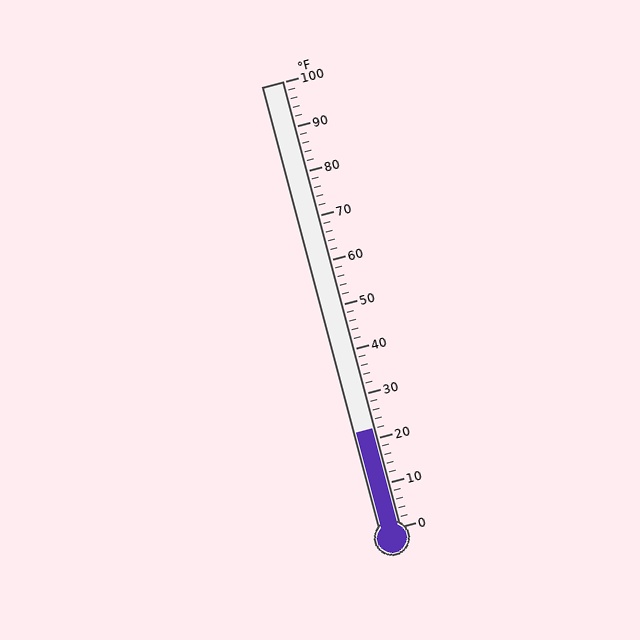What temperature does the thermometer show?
The thermometer shows approximately 22°F.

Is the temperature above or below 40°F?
The temperature is below 40°F.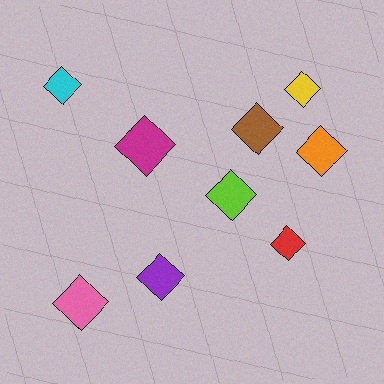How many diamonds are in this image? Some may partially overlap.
There are 9 diamonds.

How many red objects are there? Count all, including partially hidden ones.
There is 1 red object.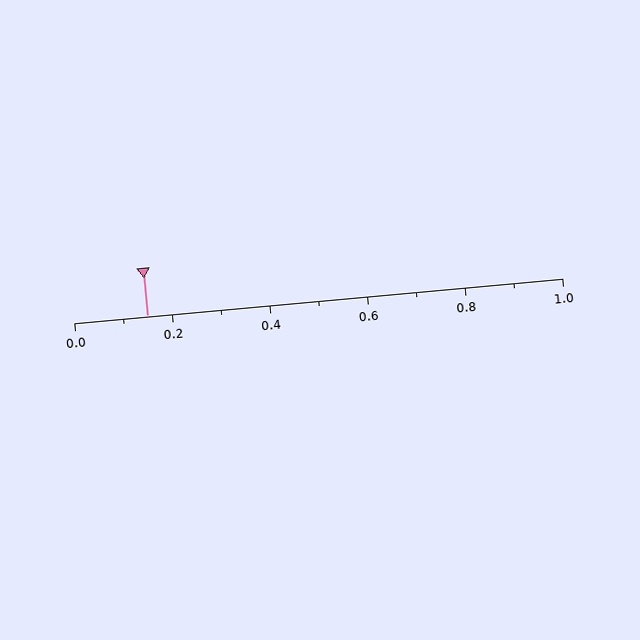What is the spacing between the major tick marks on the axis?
The major ticks are spaced 0.2 apart.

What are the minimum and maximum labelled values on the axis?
The axis runs from 0.0 to 1.0.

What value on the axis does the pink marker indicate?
The marker indicates approximately 0.15.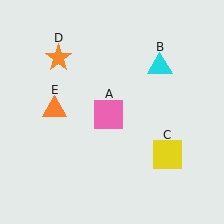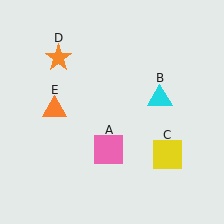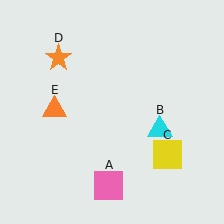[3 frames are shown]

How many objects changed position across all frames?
2 objects changed position: pink square (object A), cyan triangle (object B).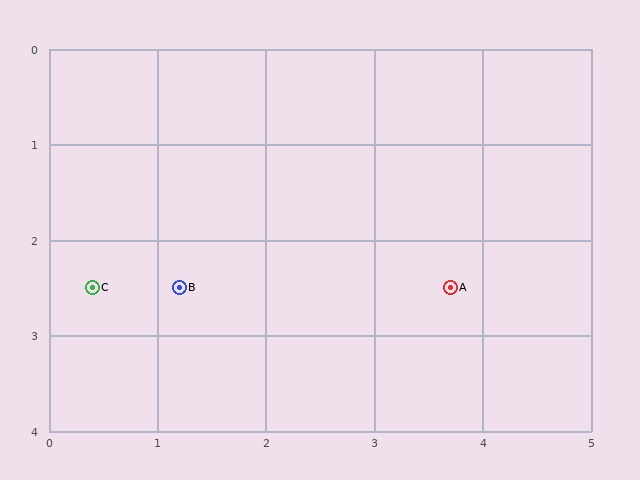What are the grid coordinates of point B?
Point B is at approximately (1.2, 2.5).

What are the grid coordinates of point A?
Point A is at approximately (3.7, 2.5).